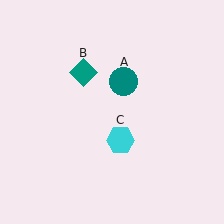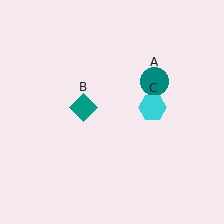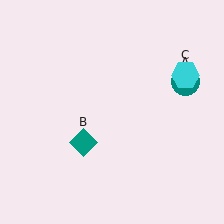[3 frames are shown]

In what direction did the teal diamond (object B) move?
The teal diamond (object B) moved down.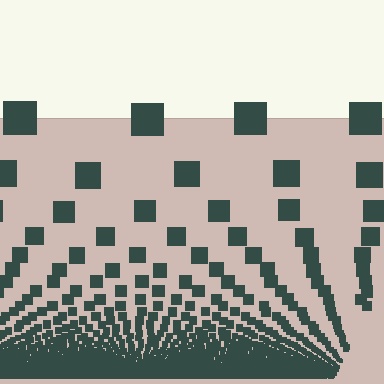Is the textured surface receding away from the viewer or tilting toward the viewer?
The surface appears to tilt toward the viewer. Texture elements get larger and sparser toward the top.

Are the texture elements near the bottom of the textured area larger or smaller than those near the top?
Smaller. The gradient is inverted — elements near the bottom are smaller and denser.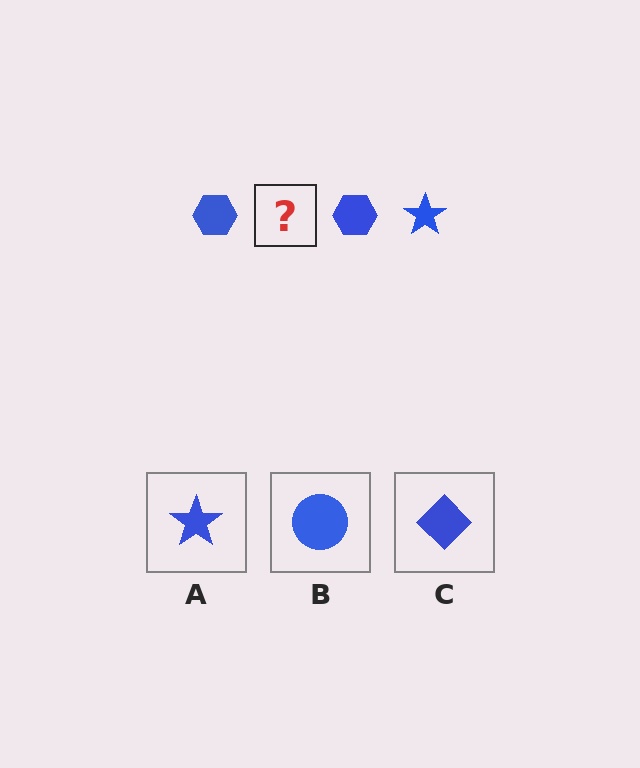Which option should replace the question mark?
Option A.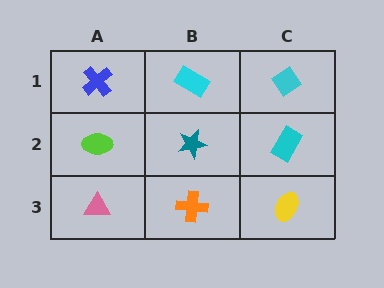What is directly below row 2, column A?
A pink triangle.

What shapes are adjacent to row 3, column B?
A teal star (row 2, column B), a pink triangle (row 3, column A), a yellow ellipse (row 3, column C).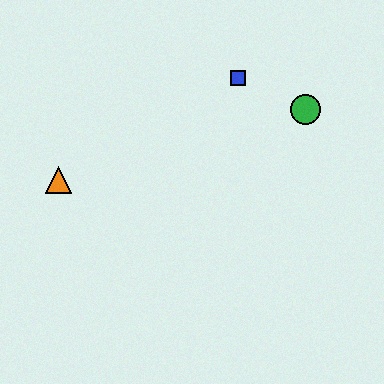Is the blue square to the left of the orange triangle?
No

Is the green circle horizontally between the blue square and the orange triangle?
No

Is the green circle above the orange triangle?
Yes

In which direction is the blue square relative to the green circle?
The blue square is to the left of the green circle.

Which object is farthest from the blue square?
The orange triangle is farthest from the blue square.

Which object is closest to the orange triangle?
The blue square is closest to the orange triangle.